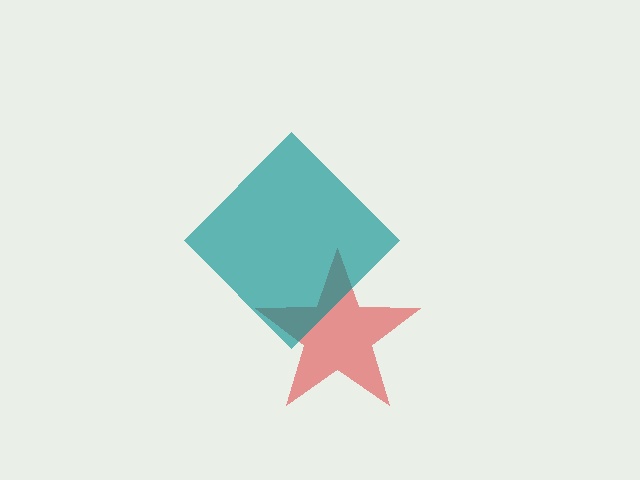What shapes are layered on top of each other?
The layered shapes are: a red star, a teal diamond.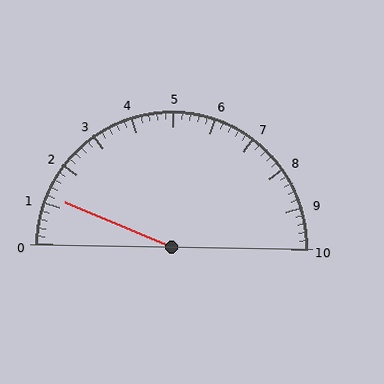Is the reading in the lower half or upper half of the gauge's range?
The reading is in the lower half of the range (0 to 10).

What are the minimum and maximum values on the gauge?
The gauge ranges from 0 to 10.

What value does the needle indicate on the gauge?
The needle indicates approximately 1.2.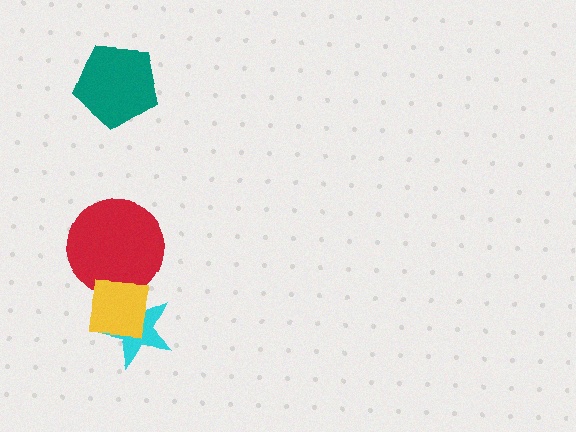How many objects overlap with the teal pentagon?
0 objects overlap with the teal pentagon.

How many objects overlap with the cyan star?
1 object overlaps with the cyan star.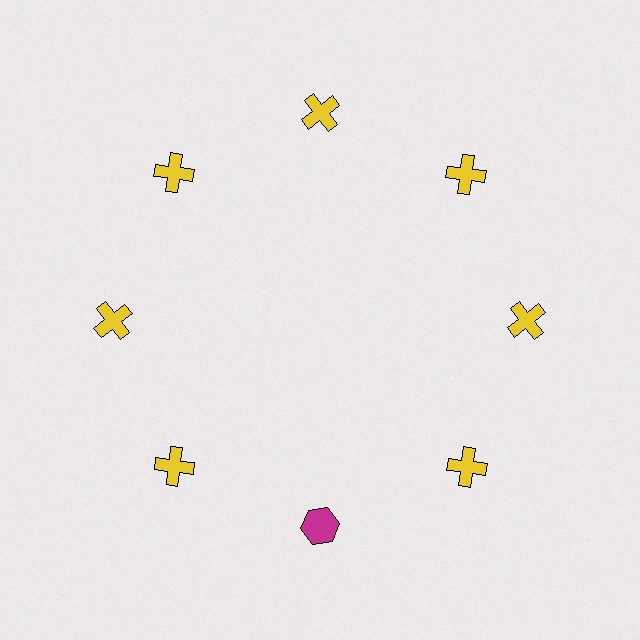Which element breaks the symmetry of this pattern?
The magenta hexagon at roughly the 6 o'clock position breaks the symmetry. All other shapes are yellow crosses.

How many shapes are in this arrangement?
There are 8 shapes arranged in a ring pattern.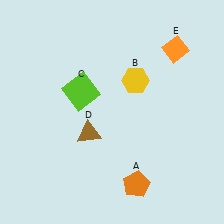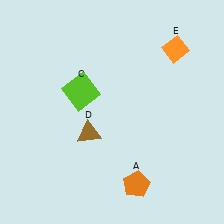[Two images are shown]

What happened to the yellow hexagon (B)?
The yellow hexagon (B) was removed in Image 2. It was in the top-right area of Image 1.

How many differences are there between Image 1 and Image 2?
There is 1 difference between the two images.